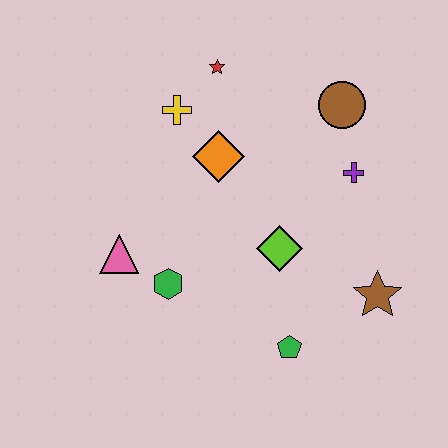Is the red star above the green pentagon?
Yes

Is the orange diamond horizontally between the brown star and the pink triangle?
Yes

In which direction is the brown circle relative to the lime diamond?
The brown circle is above the lime diamond.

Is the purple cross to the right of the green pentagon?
Yes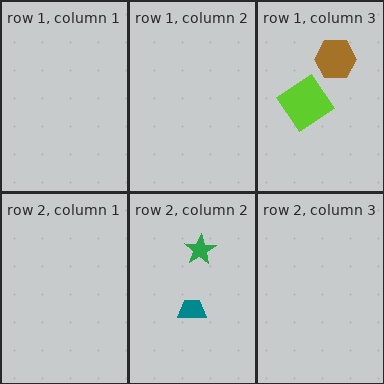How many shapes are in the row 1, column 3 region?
2.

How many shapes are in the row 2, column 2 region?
2.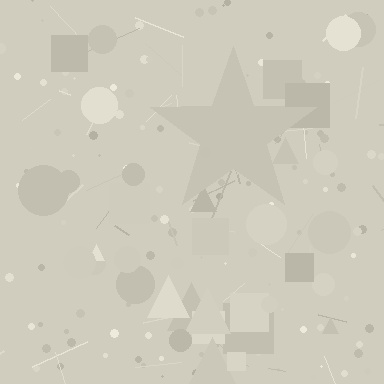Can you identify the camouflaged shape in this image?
The camouflaged shape is a star.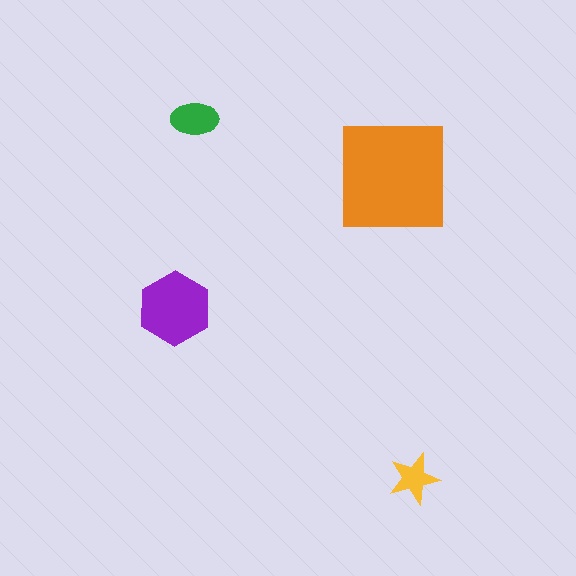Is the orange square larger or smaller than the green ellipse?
Larger.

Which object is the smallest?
The yellow star.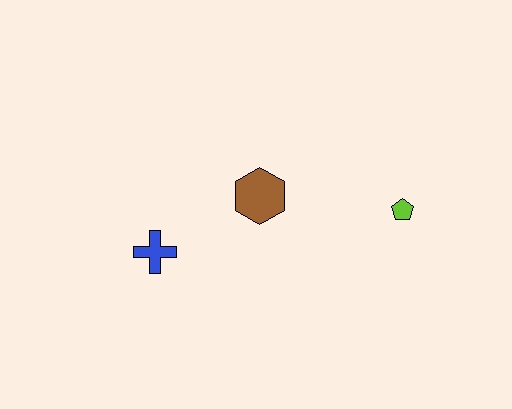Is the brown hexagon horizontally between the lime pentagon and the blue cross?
Yes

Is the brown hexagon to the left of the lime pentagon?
Yes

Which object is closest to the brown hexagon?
The blue cross is closest to the brown hexagon.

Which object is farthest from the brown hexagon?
The lime pentagon is farthest from the brown hexagon.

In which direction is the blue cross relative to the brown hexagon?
The blue cross is to the left of the brown hexagon.